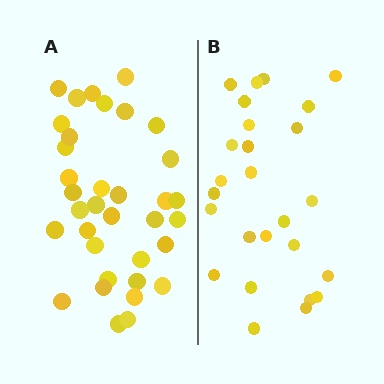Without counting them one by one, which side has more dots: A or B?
Region A (the left region) has more dots.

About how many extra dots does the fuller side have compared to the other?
Region A has roughly 8 or so more dots than region B.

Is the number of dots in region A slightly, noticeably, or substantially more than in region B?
Region A has noticeably more, but not dramatically so. The ratio is roughly 1.3 to 1.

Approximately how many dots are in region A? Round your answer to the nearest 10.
About 40 dots. (The exact count is 35, which rounds to 40.)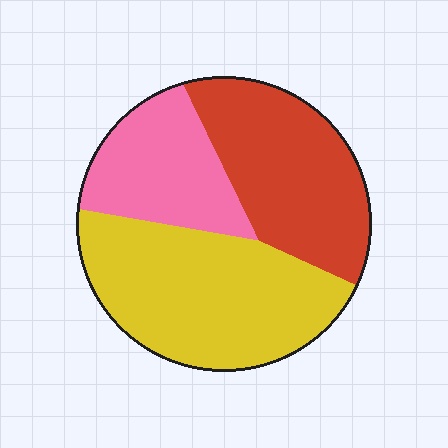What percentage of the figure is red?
Red covers about 35% of the figure.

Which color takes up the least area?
Pink, at roughly 25%.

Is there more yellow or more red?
Yellow.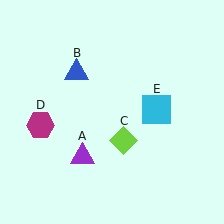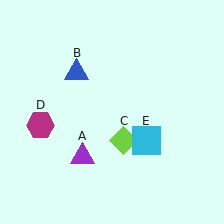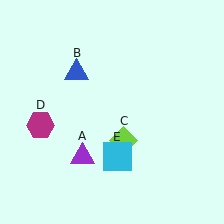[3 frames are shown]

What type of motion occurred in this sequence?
The cyan square (object E) rotated clockwise around the center of the scene.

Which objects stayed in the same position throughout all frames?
Purple triangle (object A) and blue triangle (object B) and lime diamond (object C) and magenta hexagon (object D) remained stationary.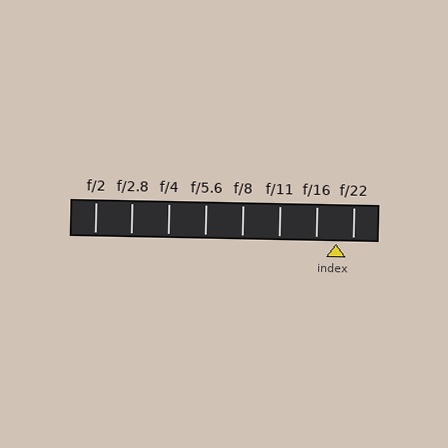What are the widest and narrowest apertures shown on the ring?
The widest aperture shown is f/2 and the narrowest is f/22.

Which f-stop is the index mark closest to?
The index mark is closest to f/22.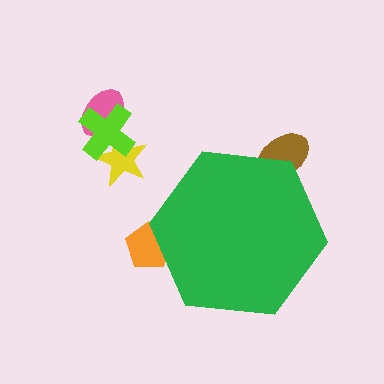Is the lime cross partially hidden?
No, the lime cross is fully visible.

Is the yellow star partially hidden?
No, the yellow star is fully visible.